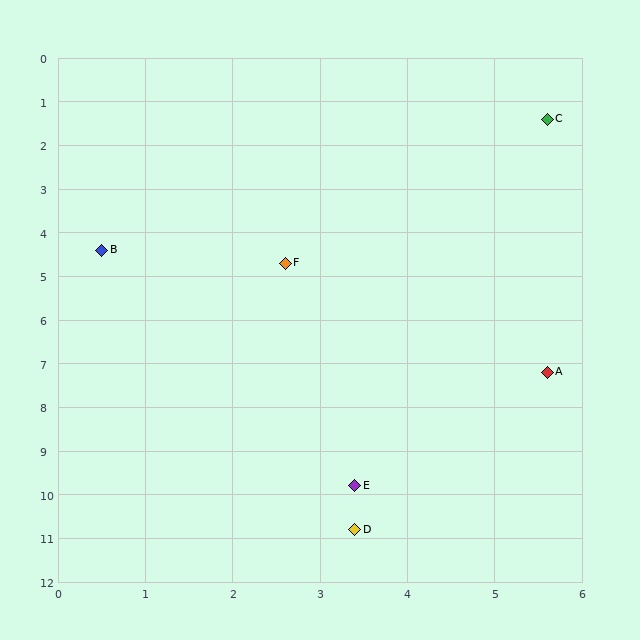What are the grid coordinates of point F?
Point F is at approximately (2.6, 4.7).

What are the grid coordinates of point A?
Point A is at approximately (5.6, 7.2).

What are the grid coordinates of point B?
Point B is at approximately (0.5, 4.4).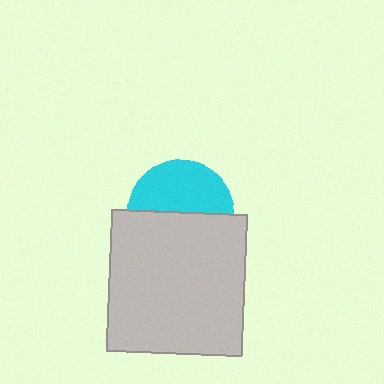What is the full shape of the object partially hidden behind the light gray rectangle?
The partially hidden object is a cyan circle.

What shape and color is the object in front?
The object in front is a light gray rectangle.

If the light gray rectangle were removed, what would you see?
You would see the complete cyan circle.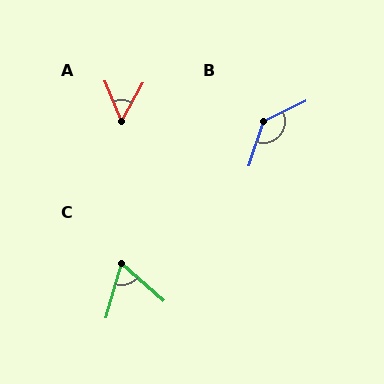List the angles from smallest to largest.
A (51°), C (64°), B (133°).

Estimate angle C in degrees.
Approximately 64 degrees.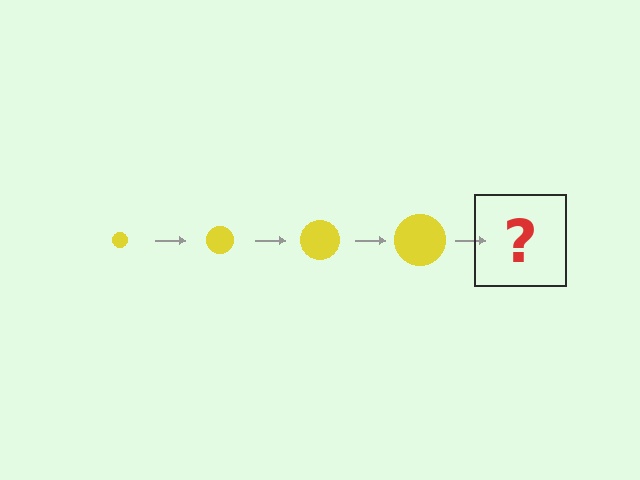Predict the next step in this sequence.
The next step is a yellow circle, larger than the previous one.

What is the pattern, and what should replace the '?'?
The pattern is that the circle gets progressively larger each step. The '?' should be a yellow circle, larger than the previous one.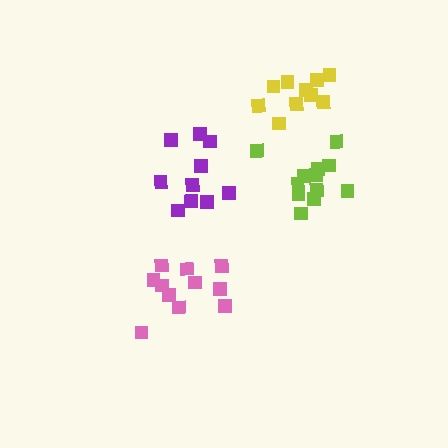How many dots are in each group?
Group 1: 10 dots, Group 2: 12 dots, Group 3: 10 dots, Group 4: 11 dots (43 total).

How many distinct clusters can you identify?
There are 4 distinct clusters.